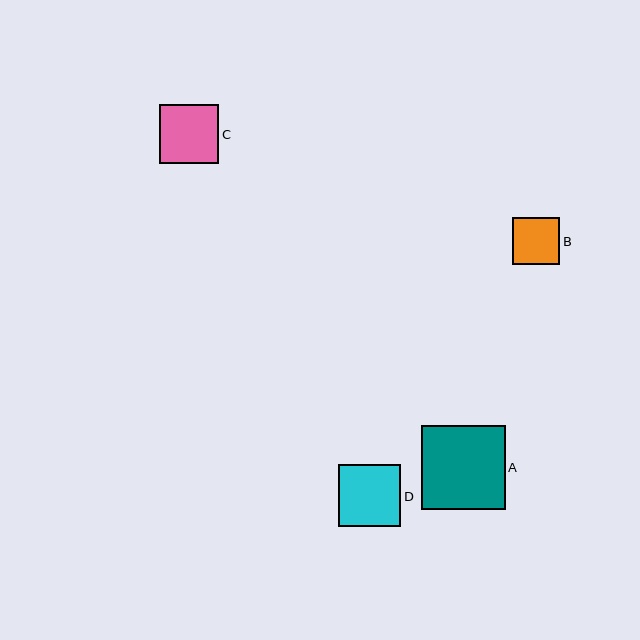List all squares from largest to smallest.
From largest to smallest: A, D, C, B.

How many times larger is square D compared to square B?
Square D is approximately 1.3 times the size of square B.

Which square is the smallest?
Square B is the smallest with a size of approximately 47 pixels.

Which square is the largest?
Square A is the largest with a size of approximately 83 pixels.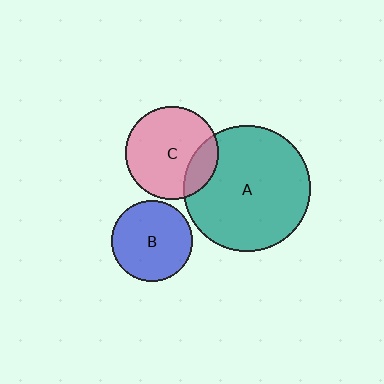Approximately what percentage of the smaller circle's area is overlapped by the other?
Approximately 20%.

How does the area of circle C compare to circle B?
Approximately 1.3 times.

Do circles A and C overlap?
Yes.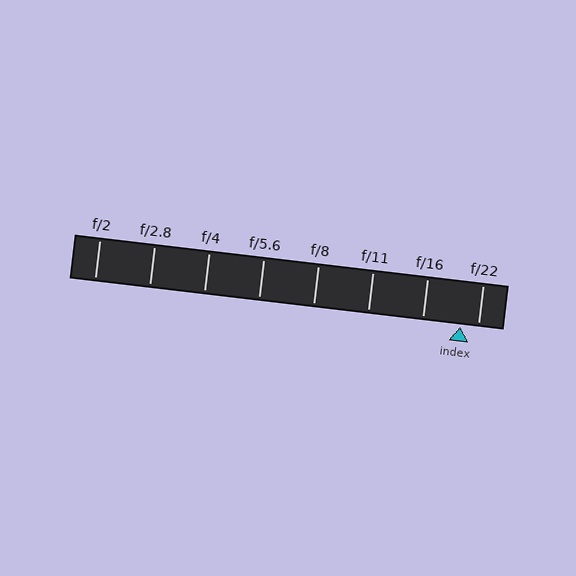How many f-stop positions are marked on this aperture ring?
There are 8 f-stop positions marked.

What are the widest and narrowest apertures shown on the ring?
The widest aperture shown is f/2 and the narrowest is f/22.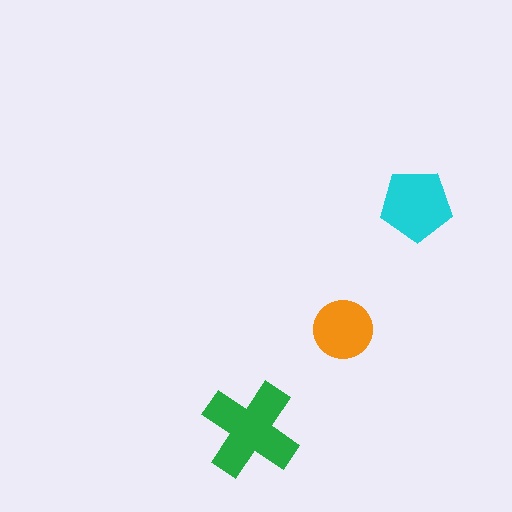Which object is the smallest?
The orange circle.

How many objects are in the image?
There are 3 objects in the image.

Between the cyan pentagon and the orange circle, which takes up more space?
The cyan pentagon.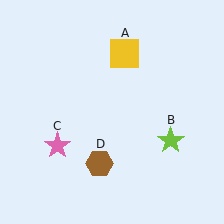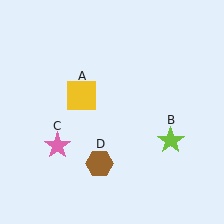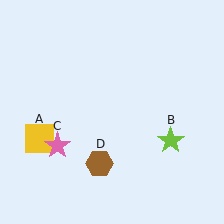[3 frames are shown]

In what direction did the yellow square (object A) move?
The yellow square (object A) moved down and to the left.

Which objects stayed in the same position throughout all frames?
Lime star (object B) and pink star (object C) and brown hexagon (object D) remained stationary.